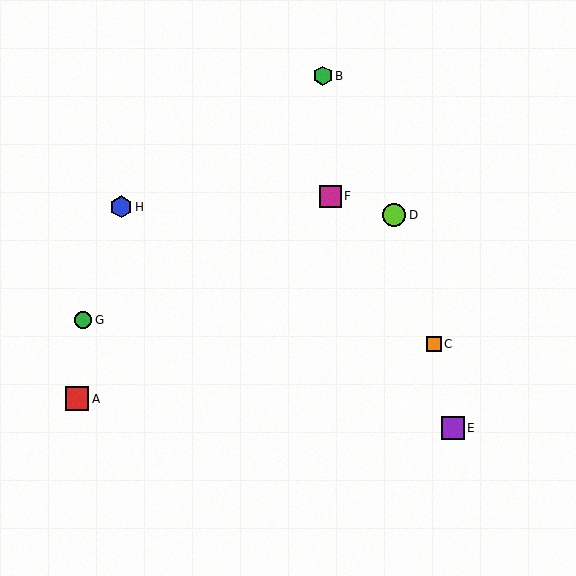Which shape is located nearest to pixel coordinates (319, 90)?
The green hexagon (labeled B) at (323, 76) is nearest to that location.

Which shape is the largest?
The red square (labeled A) is the largest.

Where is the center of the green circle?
The center of the green circle is at (83, 320).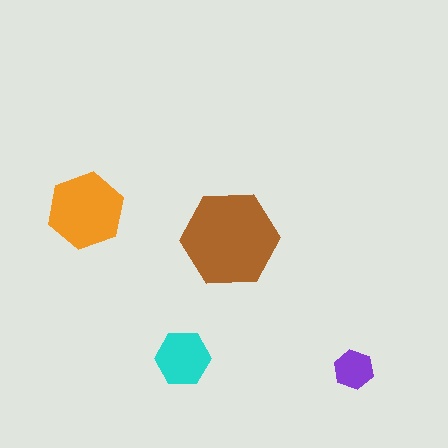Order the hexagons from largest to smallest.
the brown one, the orange one, the cyan one, the purple one.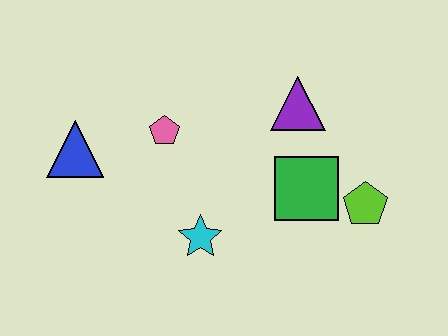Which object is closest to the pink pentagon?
The blue triangle is closest to the pink pentagon.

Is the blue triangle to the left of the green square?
Yes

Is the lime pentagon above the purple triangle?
No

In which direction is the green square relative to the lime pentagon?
The green square is to the left of the lime pentagon.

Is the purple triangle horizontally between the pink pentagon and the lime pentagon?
Yes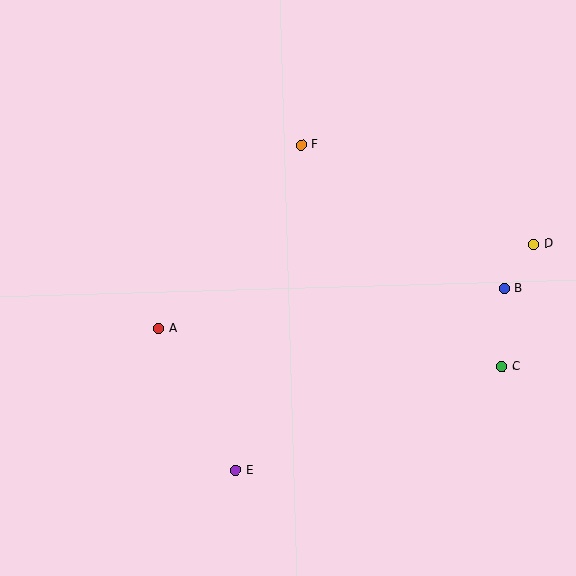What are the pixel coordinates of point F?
Point F is at (301, 145).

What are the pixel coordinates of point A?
Point A is at (159, 328).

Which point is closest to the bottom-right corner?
Point C is closest to the bottom-right corner.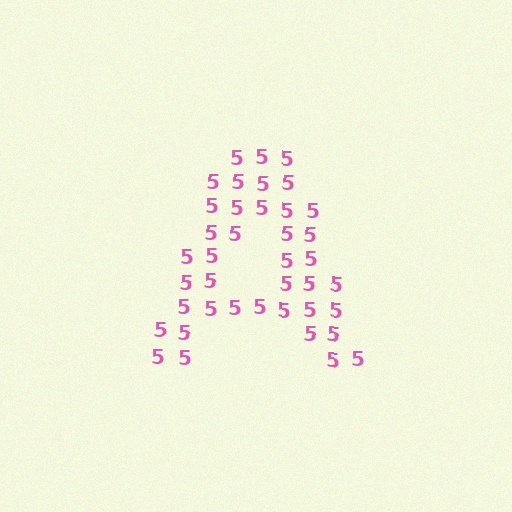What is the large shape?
The large shape is the letter A.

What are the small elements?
The small elements are digit 5's.